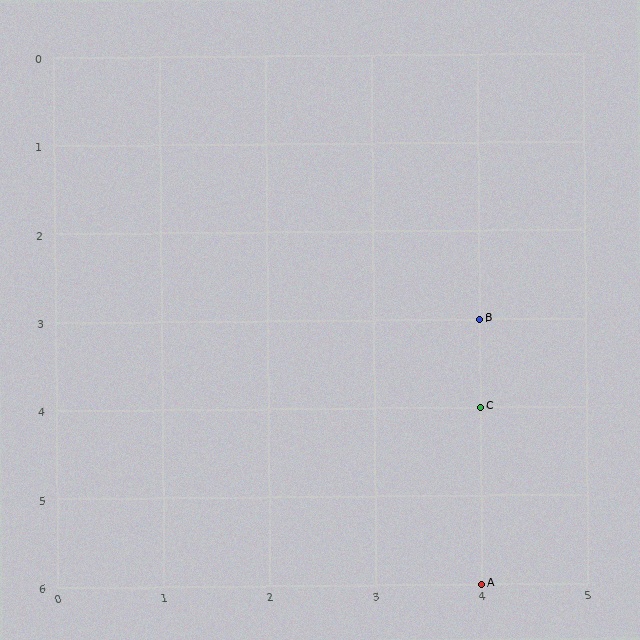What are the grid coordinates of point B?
Point B is at grid coordinates (4, 3).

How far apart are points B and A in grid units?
Points B and A are 3 rows apart.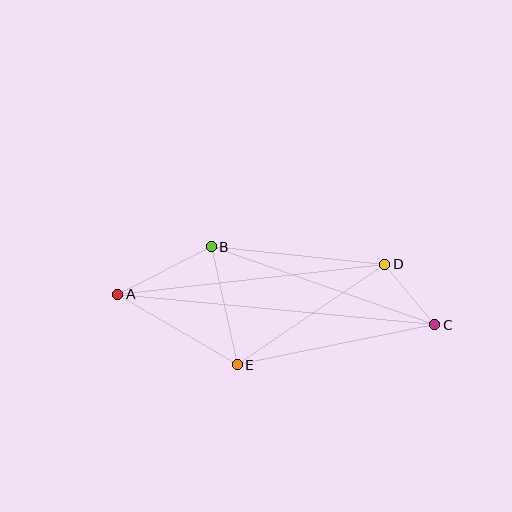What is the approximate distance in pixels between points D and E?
The distance between D and E is approximately 178 pixels.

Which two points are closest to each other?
Points C and D are closest to each other.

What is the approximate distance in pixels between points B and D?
The distance between B and D is approximately 175 pixels.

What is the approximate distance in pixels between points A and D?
The distance between A and D is approximately 269 pixels.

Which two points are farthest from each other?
Points A and C are farthest from each other.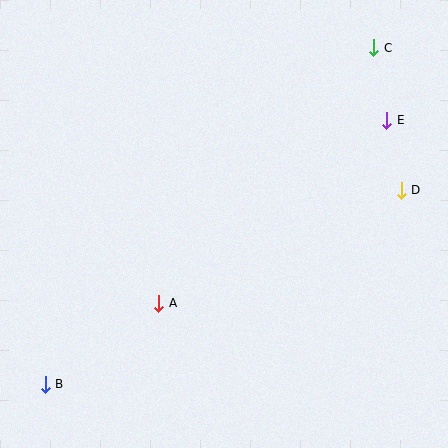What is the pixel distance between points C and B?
The distance between C and B is 470 pixels.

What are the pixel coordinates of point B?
Point B is at (45, 384).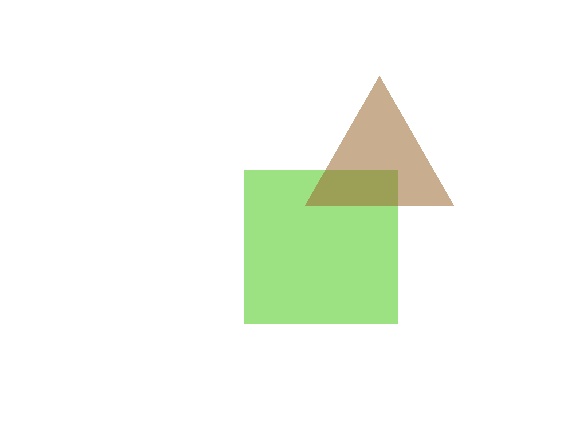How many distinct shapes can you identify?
There are 2 distinct shapes: a lime square, a brown triangle.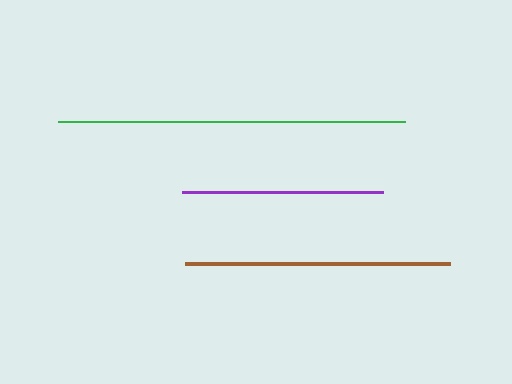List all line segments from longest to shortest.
From longest to shortest: green, brown, purple.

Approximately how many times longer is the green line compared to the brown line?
The green line is approximately 1.3 times the length of the brown line.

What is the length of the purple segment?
The purple segment is approximately 201 pixels long.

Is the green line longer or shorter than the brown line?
The green line is longer than the brown line.